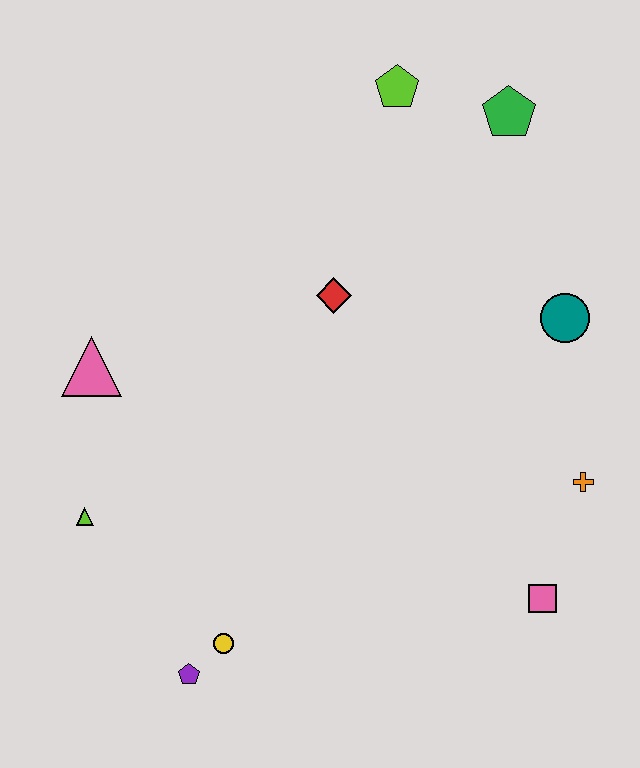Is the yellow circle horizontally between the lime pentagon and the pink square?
No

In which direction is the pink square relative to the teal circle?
The pink square is below the teal circle.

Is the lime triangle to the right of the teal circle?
No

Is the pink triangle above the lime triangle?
Yes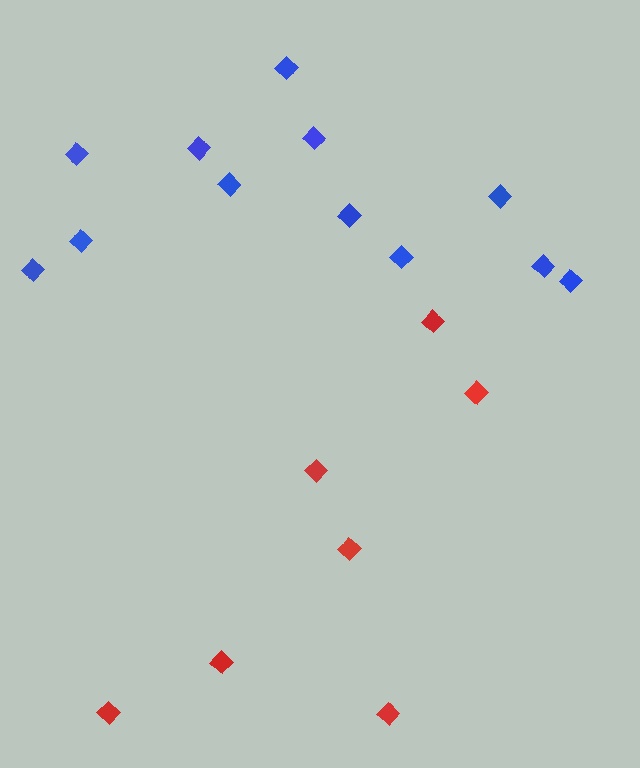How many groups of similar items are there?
There are 2 groups: one group of blue diamonds (12) and one group of red diamonds (7).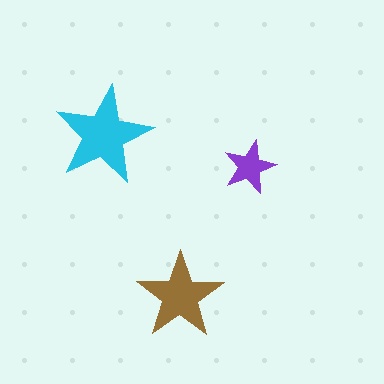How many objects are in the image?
There are 3 objects in the image.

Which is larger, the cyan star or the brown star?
The cyan one.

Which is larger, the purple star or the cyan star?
The cyan one.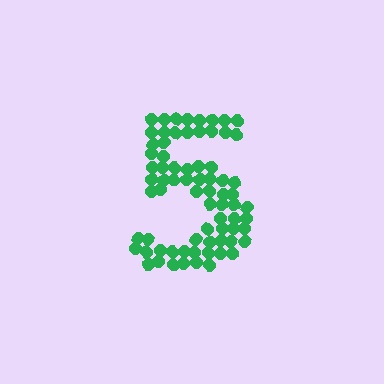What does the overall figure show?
The overall figure shows the digit 5.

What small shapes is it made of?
It is made of small circles.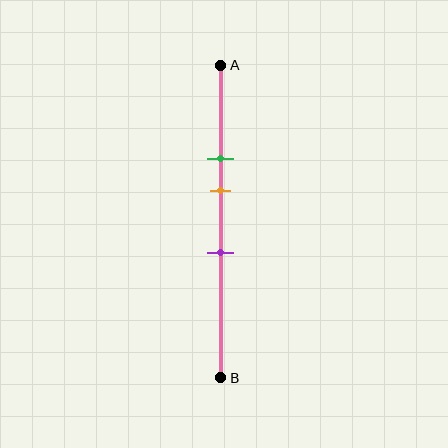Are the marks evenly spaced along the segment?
Yes, the marks are approximately evenly spaced.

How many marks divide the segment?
There are 3 marks dividing the segment.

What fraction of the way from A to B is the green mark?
The green mark is approximately 30% (0.3) of the way from A to B.